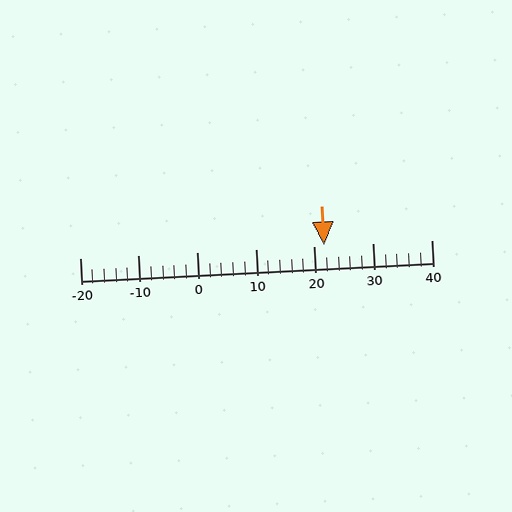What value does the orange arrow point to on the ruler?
The orange arrow points to approximately 22.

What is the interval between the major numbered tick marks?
The major tick marks are spaced 10 units apart.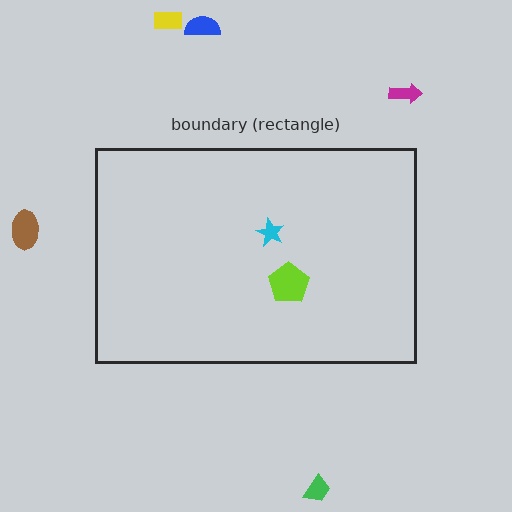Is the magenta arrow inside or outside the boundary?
Outside.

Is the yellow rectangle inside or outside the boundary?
Outside.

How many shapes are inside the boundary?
2 inside, 5 outside.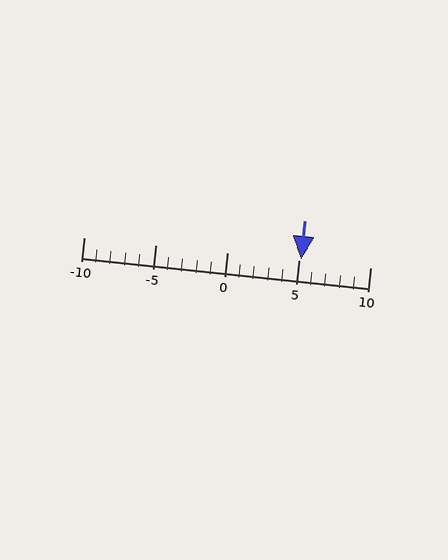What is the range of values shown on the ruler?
The ruler shows values from -10 to 10.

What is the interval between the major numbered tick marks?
The major tick marks are spaced 5 units apart.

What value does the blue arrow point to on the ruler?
The blue arrow points to approximately 5.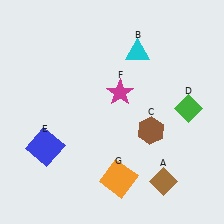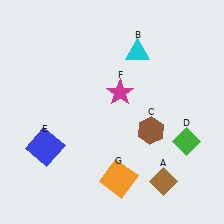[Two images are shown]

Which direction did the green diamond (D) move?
The green diamond (D) moved down.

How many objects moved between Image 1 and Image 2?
1 object moved between the two images.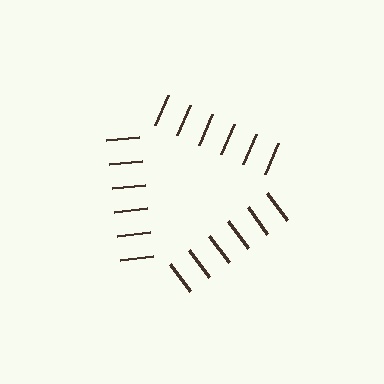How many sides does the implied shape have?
3 sides — the line-ends trace a triangle.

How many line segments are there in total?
18 — 6 along each of the 3 edges.